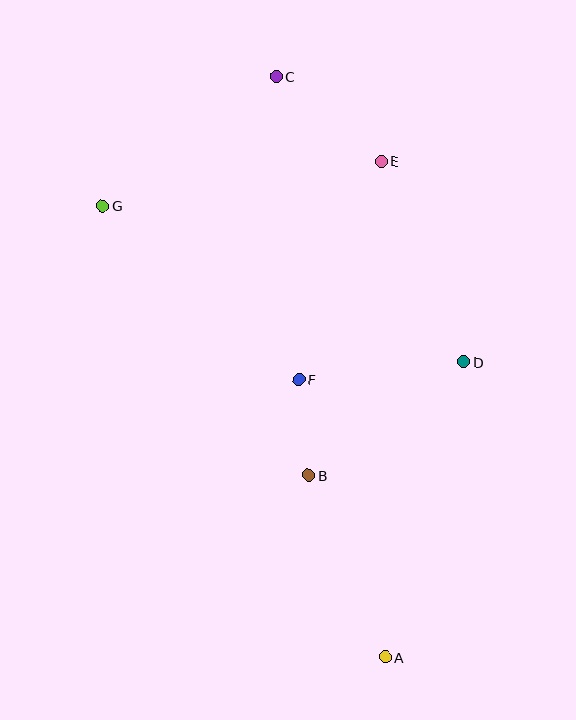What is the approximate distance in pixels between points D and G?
The distance between D and G is approximately 394 pixels.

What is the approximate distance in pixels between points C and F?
The distance between C and F is approximately 304 pixels.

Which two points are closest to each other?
Points B and F are closest to each other.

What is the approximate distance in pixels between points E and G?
The distance between E and G is approximately 282 pixels.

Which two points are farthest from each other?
Points A and C are farthest from each other.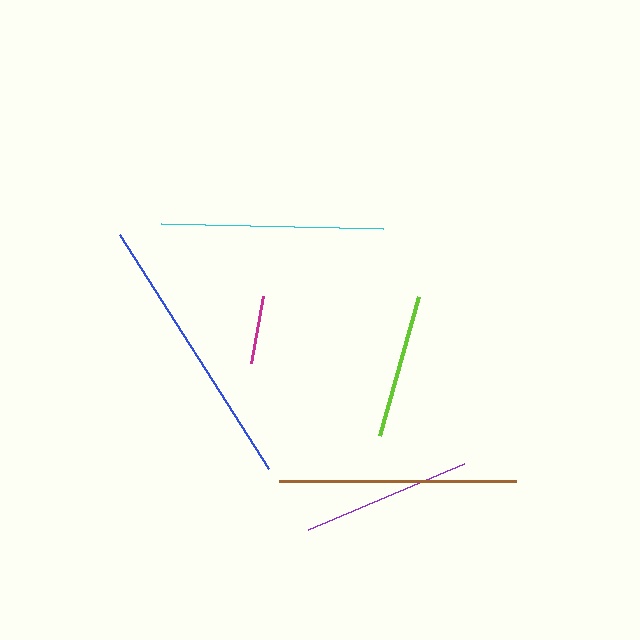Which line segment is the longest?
The blue line is the longest at approximately 277 pixels.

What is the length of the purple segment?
The purple segment is approximately 170 pixels long.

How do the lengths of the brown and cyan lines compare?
The brown and cyan lines are approximately the same length.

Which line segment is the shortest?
The magenta line is the shortest at approximately 68 pixels.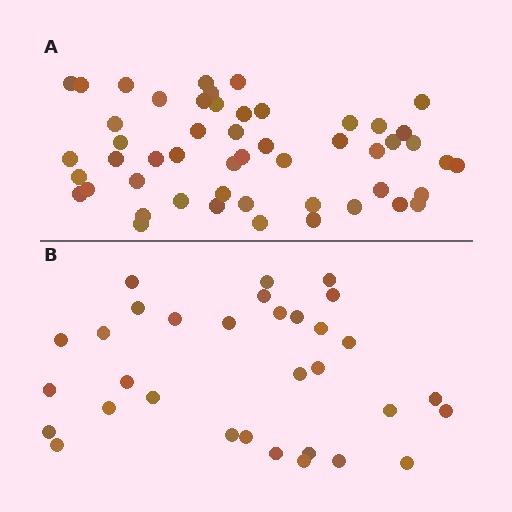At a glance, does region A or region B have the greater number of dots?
Region A (the top region) has more dots.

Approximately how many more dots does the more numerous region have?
Region A has approximately 20 more dots than region B.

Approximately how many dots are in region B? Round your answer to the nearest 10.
About 30 dots. (The exact count is 32, which rounds to 30.)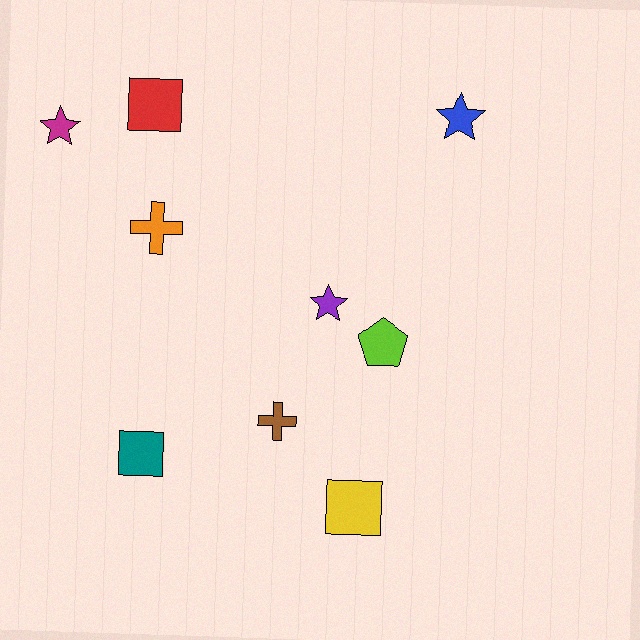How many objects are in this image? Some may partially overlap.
There are 9 objects.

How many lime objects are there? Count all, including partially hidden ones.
There is 1 lime object.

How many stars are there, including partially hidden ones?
There are 3 stars.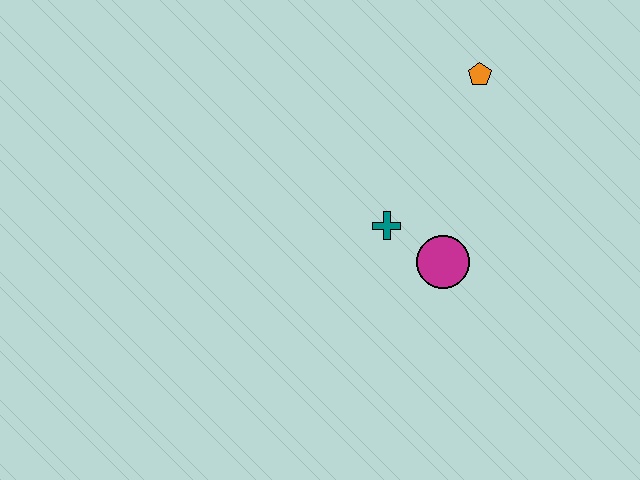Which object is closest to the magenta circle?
The teal cross is closest to the magenta circle.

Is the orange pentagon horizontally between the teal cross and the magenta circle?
No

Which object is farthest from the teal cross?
The orange pentagon is farthest from the teal cross.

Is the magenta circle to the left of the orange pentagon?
Yes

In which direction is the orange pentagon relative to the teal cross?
The orange pentagon is above the teal cross.